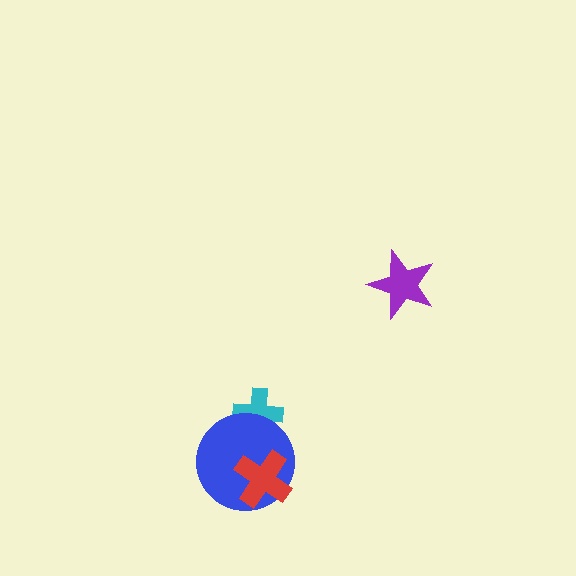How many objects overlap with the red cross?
1 object overlaps with the red cross.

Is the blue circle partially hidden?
Yes, it is partially covered by another shape.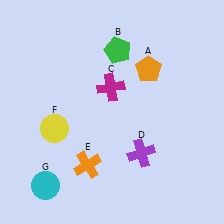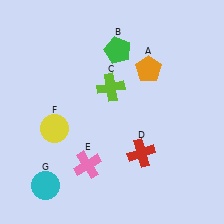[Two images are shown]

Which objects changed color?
C changed from magenta to lime. D changed from purple to red. E changed from orange to pink.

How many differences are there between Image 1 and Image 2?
There are 3 differences between the two images.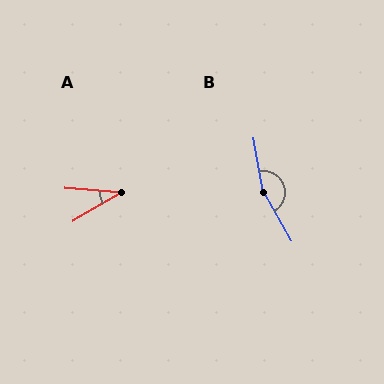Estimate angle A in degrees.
Approximately 35 degrees.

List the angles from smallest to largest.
A (35°), B (160°).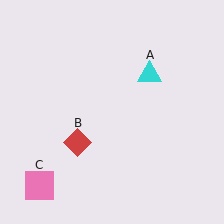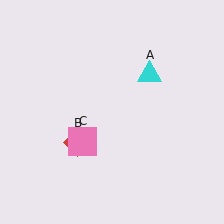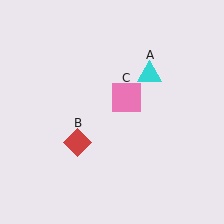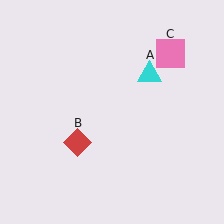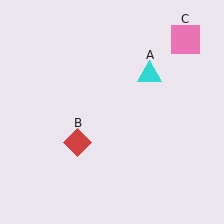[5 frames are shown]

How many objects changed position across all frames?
1 object changed position: pink square (object C).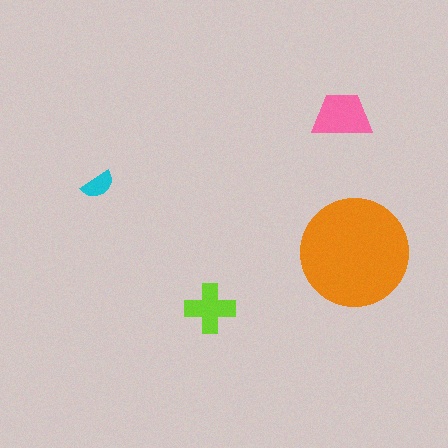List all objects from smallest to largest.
The cyan semicircle, the lime cross, the pink trapezoid, the orange circle.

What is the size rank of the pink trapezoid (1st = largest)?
2nd.